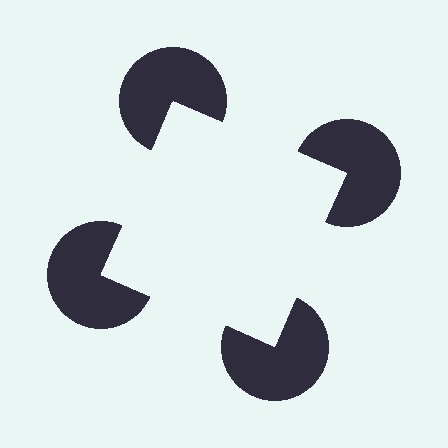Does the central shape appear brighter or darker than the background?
It typically appears slightly brighter than the background, even though no actual brightness change is drawn.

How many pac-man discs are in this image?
There are 4 — one at each vertex of the illusory square.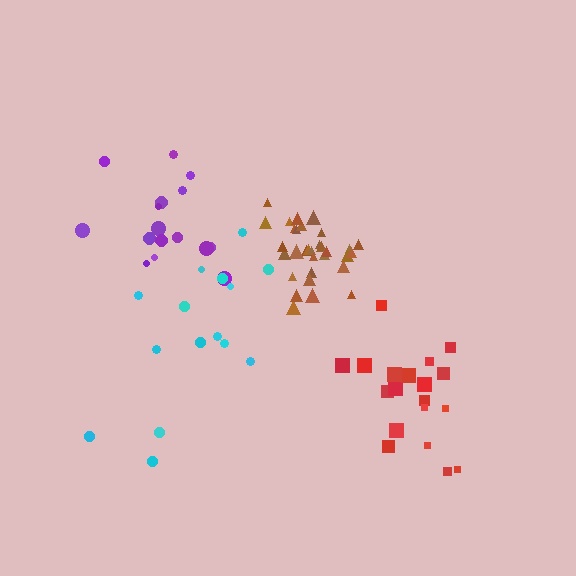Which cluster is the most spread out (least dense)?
Cyan.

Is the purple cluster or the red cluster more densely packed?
Red.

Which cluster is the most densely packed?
Brown.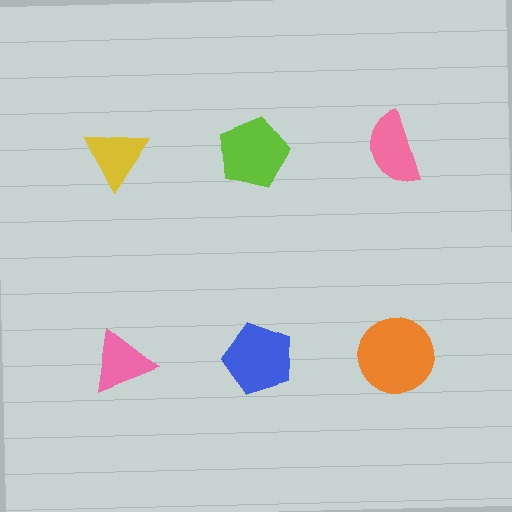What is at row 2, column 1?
A pink triangle.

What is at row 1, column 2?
A lime pentagon.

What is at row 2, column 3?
An orange circle.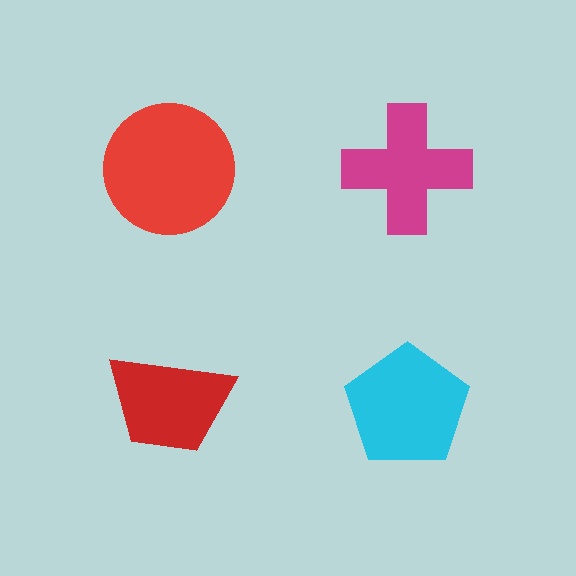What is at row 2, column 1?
A red trapezoid.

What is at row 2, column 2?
A cyan pentagon.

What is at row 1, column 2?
A magenta cross.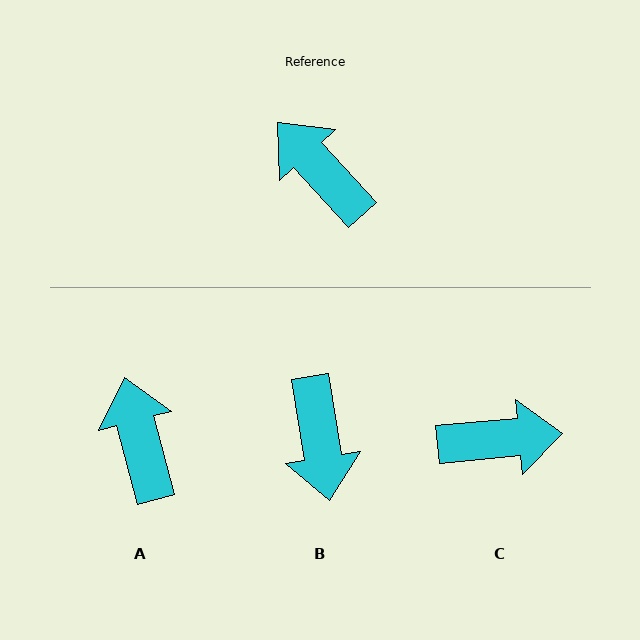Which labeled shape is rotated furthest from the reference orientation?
B, about 147 degrees away.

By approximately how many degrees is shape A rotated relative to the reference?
Approximately 28 degrees clockwise.